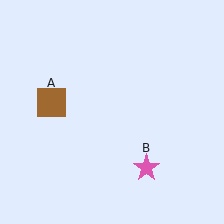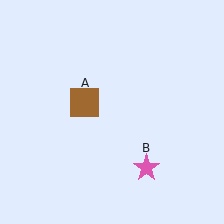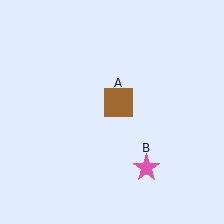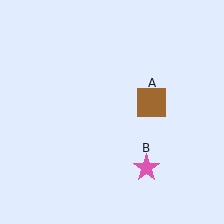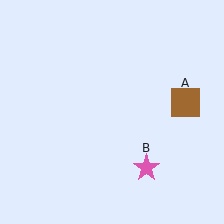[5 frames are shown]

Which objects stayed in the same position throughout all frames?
Pink star (object B) remained stationary.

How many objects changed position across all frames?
1 object changed position: brown square (object A).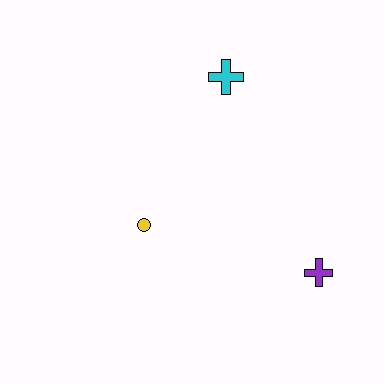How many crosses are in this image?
There are 2 crosses.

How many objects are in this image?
There are 3 objects.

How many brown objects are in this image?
There are no brown objects.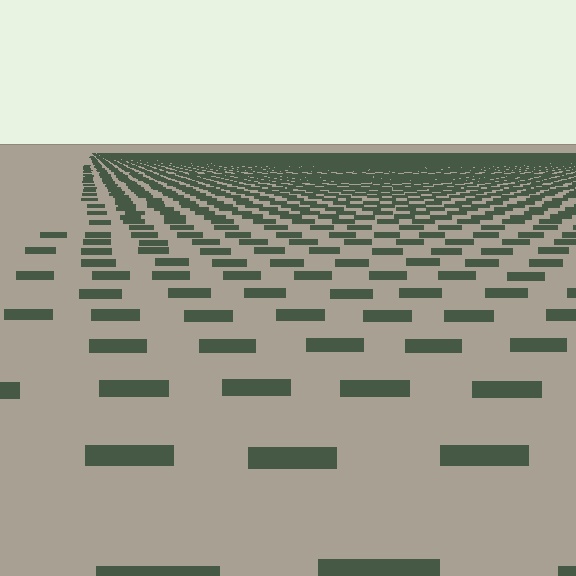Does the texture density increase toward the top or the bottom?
Density increases toward the top.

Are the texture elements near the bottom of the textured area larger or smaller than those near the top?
Larger. Near the bottom, elements are closer to the viewer and appear at a bigger on-screen size.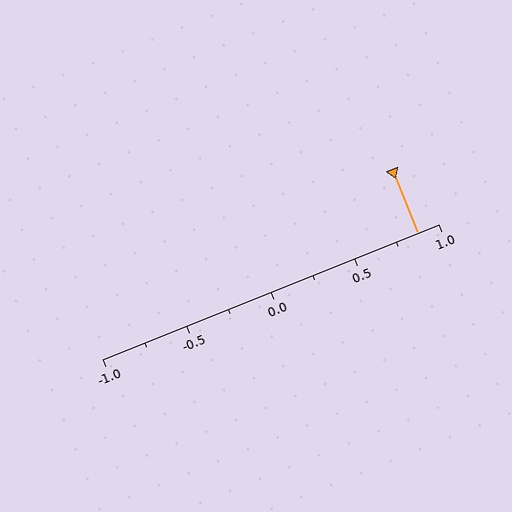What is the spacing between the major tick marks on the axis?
The major ticks are spaced 0.5 apart.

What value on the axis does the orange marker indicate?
The marker indicates approximately 0.88.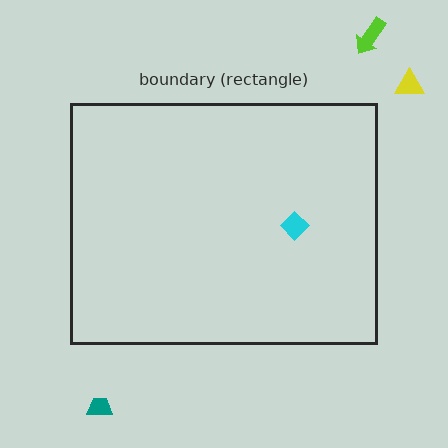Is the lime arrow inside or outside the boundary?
Outside.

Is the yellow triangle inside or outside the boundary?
Outside.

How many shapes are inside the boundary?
1 inside, 3 outside.